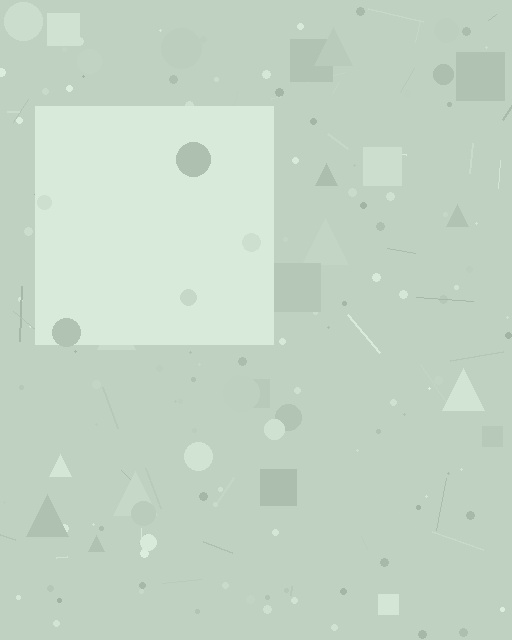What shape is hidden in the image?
A square is hidden in the image.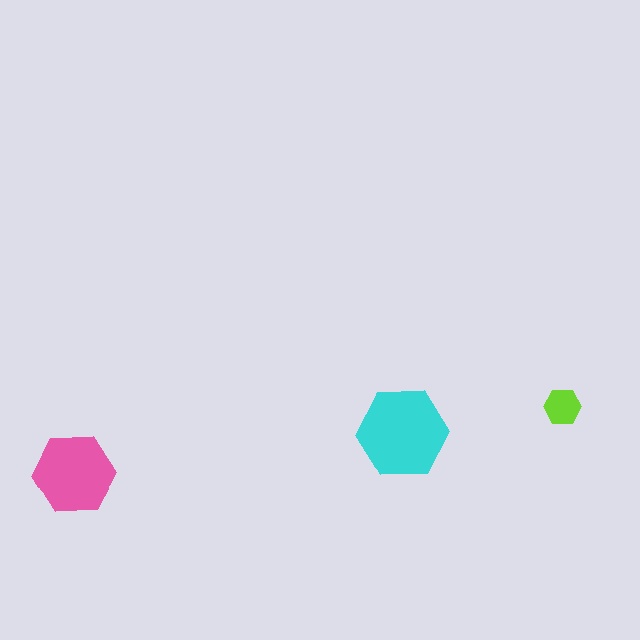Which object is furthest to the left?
The pink hexagon is leftmost.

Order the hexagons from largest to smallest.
the cyan one, the pink one, the lime one.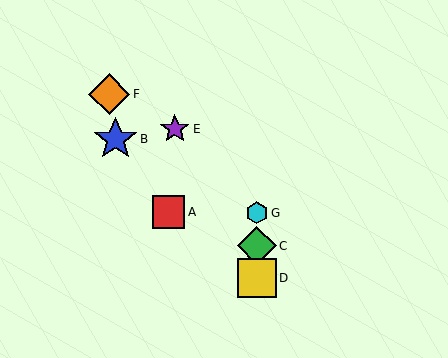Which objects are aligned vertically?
Objects C, D, G are aligned vertically.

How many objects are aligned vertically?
3 objects (C, D, G) are aligned vertically.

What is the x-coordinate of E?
Object E is at x≈175.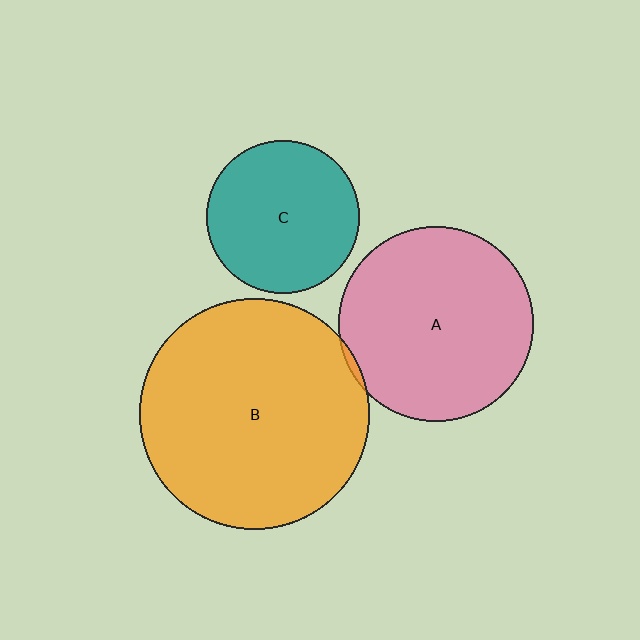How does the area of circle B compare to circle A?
Approximately 1.4 times.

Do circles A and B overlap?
Yes.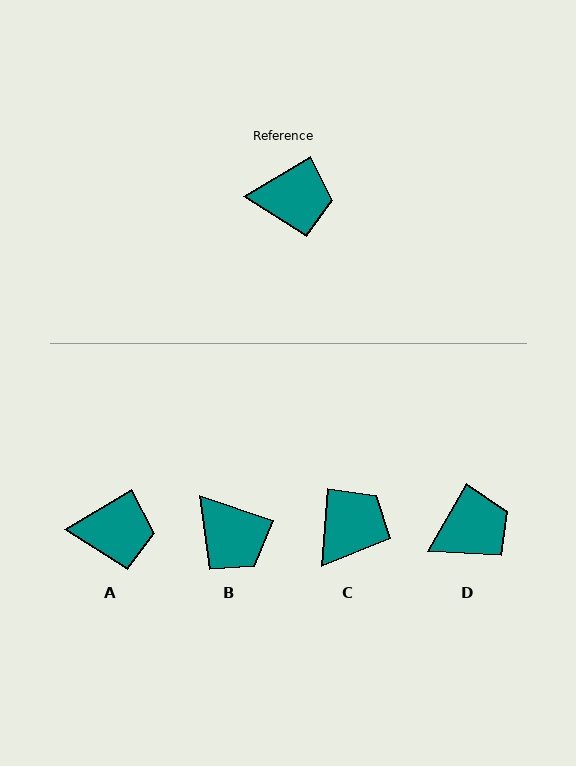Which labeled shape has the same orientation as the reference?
A.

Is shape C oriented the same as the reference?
No, it is off by about 55 degrees.